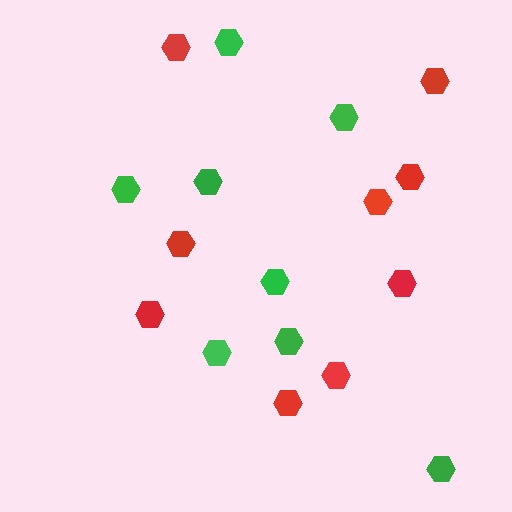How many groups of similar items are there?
There are 2 groups: one group of green hexagons (8) and one group of red hexagons (9).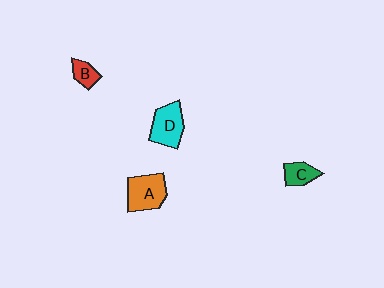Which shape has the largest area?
Shape A (orange).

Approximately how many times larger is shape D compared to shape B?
Approximately 2.1 times.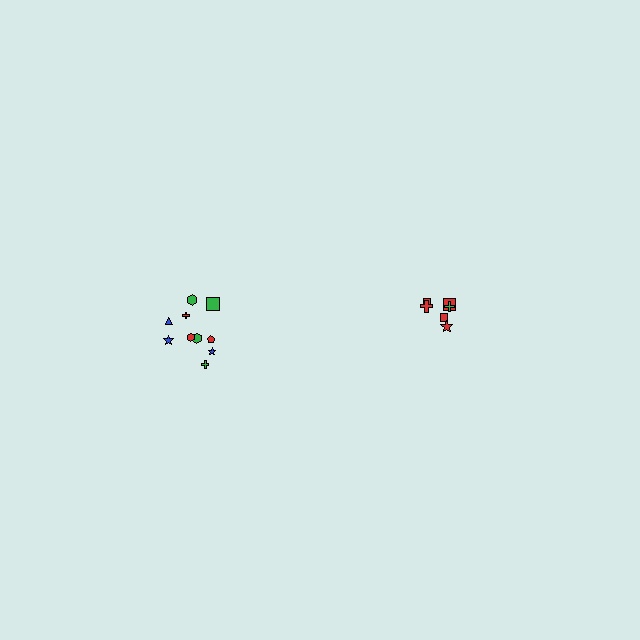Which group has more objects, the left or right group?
The left group.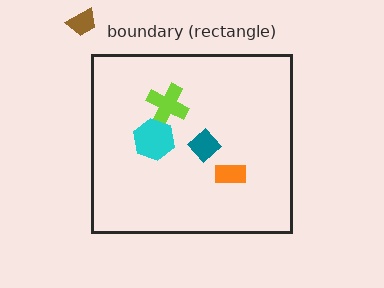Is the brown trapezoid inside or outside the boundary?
Outside.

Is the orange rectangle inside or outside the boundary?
Inside.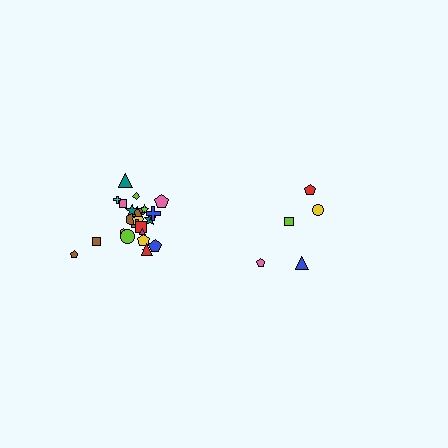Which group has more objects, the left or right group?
The left group.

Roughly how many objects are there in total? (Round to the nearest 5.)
Roughly 30 objects in total.